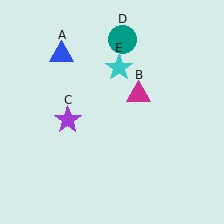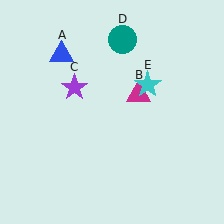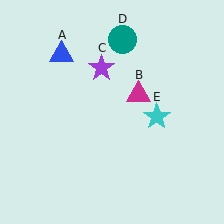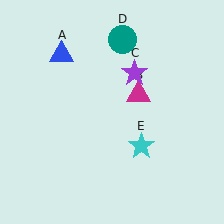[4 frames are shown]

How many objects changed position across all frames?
2 objects changed position: purple star (object C), cyan star (object E).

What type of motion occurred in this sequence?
The purple star (object C), cyan star (object E) rotated clockwise around the center of the scene.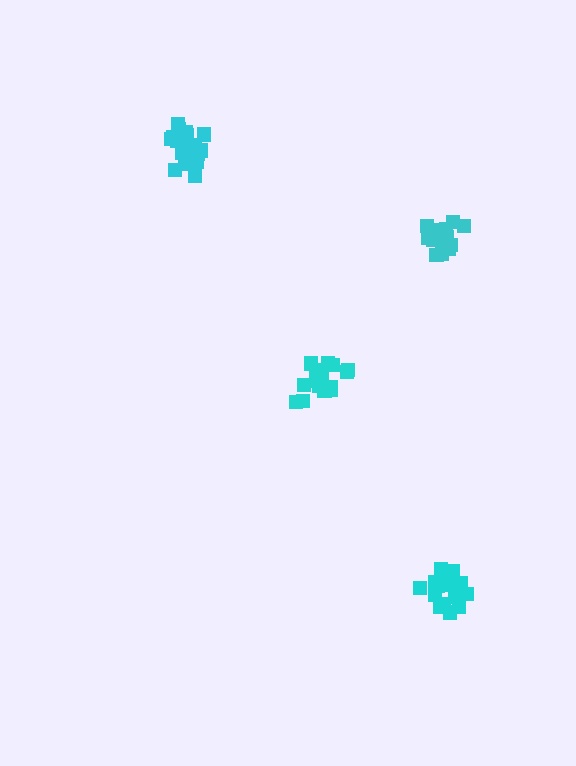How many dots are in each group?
Group 1: 20 dots, Group 2: 19 dots, Group 3: 20 dots, Group 4: 17 dots (76 total).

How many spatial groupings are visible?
There are 4 spatial groupings.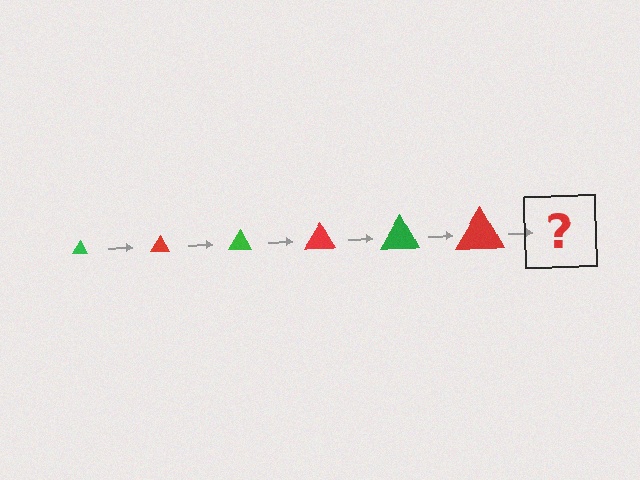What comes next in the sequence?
The next element should be a green triangle, larger than the previous one.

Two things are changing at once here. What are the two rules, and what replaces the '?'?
The two rules are that the triangle grows larger each step and the color cycles through green and red. The '?' should be a green triangle, larger than the previous one.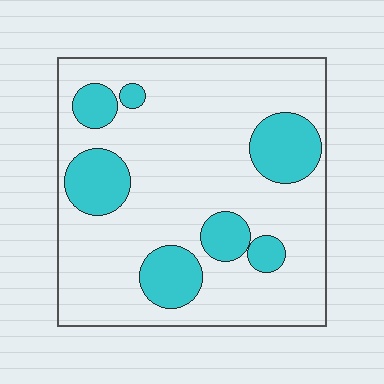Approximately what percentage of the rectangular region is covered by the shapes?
Approximately 20%.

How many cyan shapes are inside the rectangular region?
7.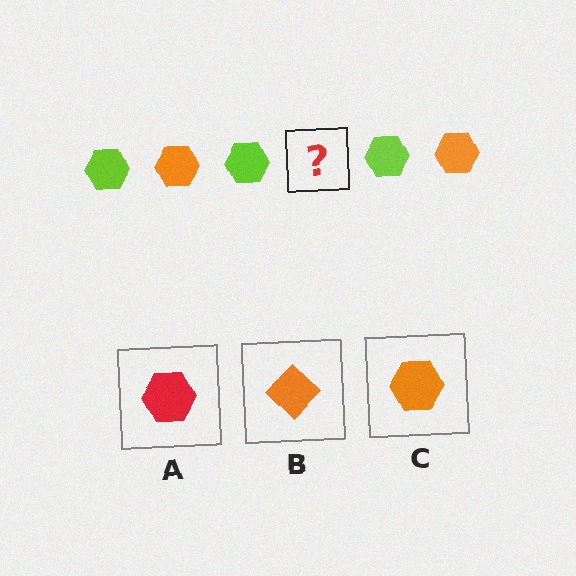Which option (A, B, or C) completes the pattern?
C.